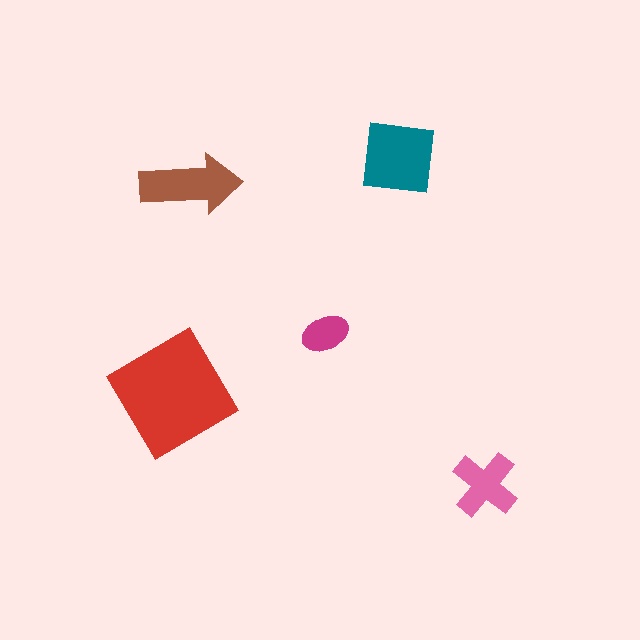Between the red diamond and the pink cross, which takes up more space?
The red diamond.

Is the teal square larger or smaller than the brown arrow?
Larger.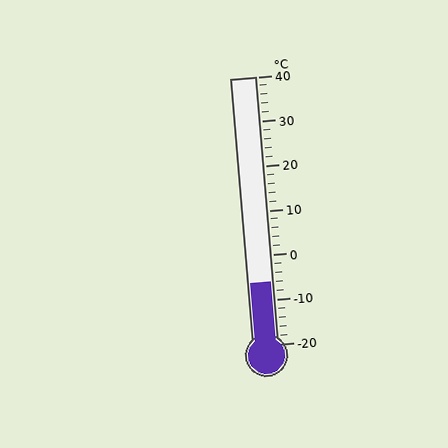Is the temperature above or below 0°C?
The temperature is below 0°C.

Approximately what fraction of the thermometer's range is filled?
The thermometer is filled to approximately 25% of its range.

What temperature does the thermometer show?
The thermometer shows approximately -6°C.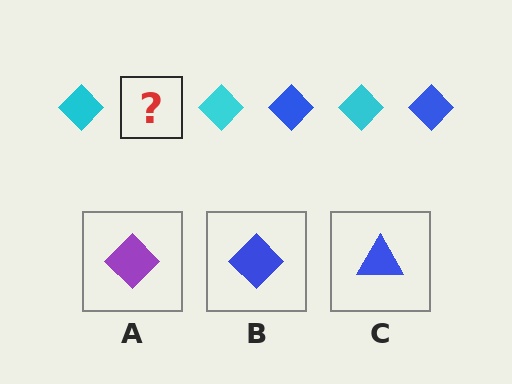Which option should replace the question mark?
Option B.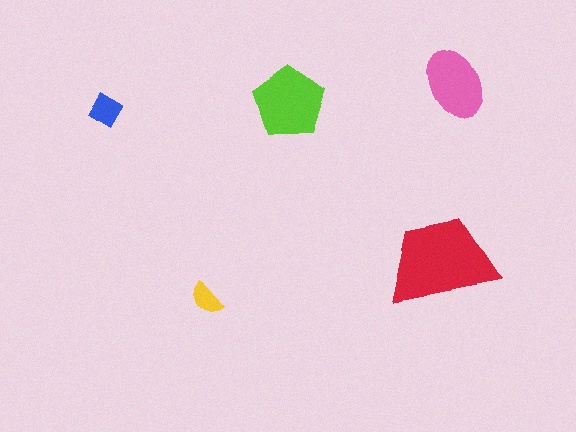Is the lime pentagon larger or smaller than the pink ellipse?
Larger.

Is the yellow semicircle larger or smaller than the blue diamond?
Smaller.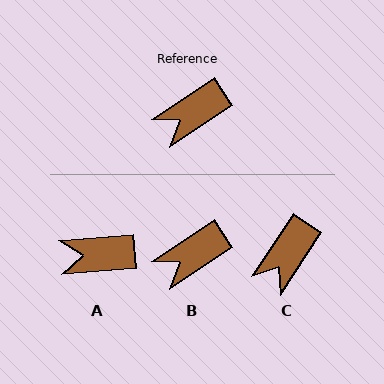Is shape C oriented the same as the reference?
No, it is off by about 23 degrees.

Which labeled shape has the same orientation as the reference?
B.